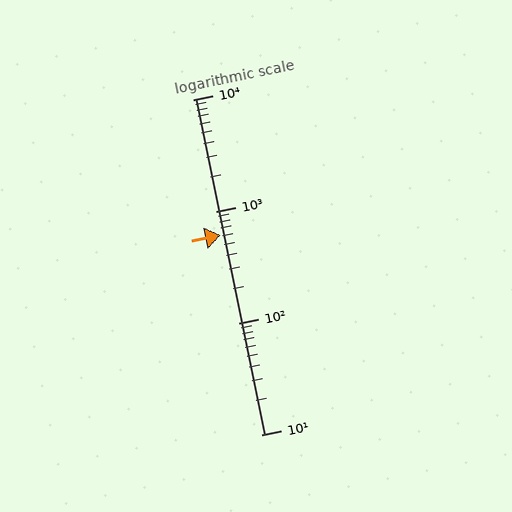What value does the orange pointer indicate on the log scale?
The pointer indicates approximately 610.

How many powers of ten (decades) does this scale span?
The scale spans 3 decades, from 10 to 10000.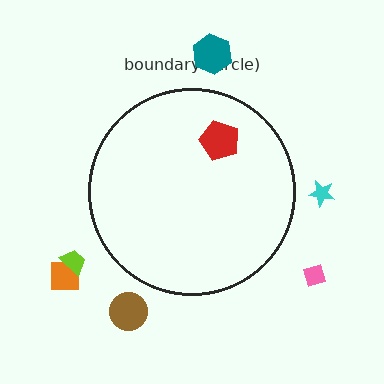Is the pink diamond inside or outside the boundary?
Outside.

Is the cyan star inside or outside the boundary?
Outside.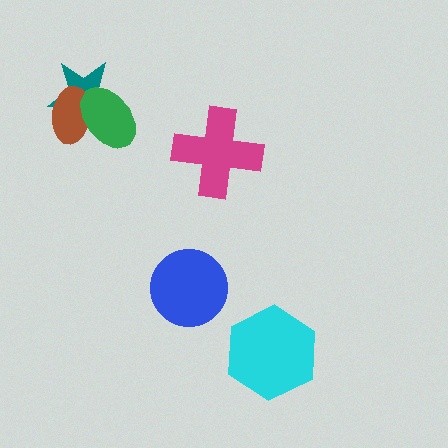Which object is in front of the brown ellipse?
The green ellipse is in front of the brown ellipse.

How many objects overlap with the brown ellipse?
2 objects overlap with the brown ellipse.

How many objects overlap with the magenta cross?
0 objects overlap with the magenta cross.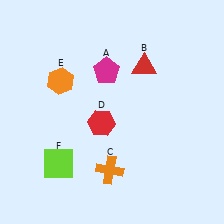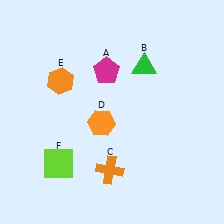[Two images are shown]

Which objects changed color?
B changed from red to green. D changed from red to orange.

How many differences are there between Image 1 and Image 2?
There are 2 differences between the two images.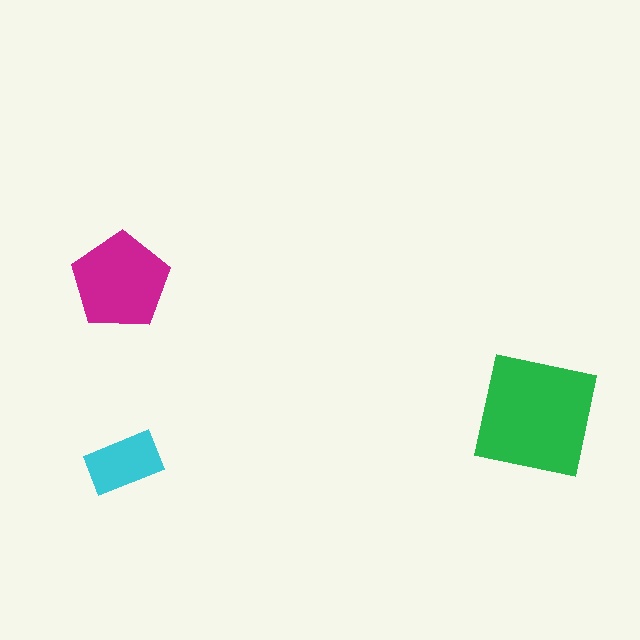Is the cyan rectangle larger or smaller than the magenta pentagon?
Smaller.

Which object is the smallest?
The cyan rectangle.